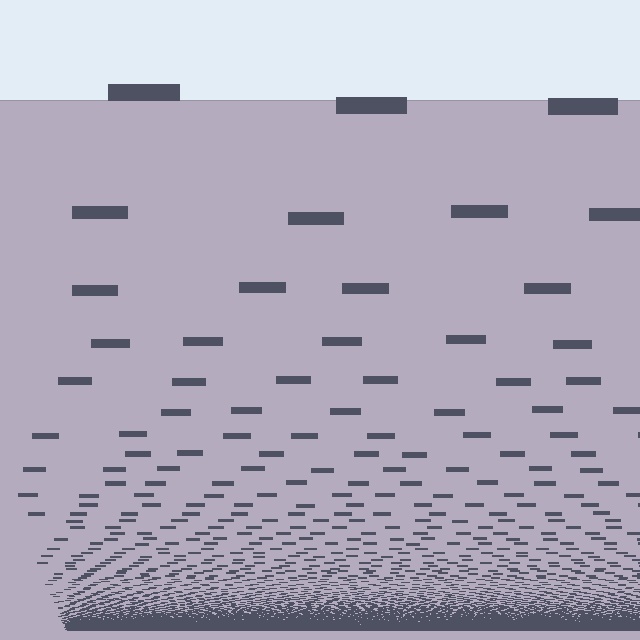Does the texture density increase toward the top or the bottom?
Density increases toward the bottom.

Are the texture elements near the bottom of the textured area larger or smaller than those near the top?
Smaller. The gradient is inverted — elements near the bottom are smaller and denser.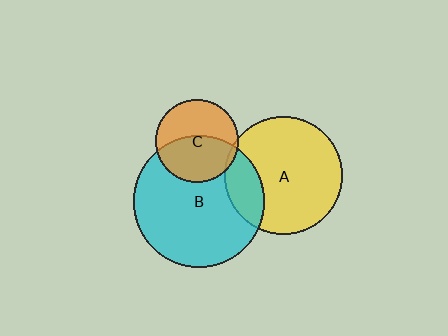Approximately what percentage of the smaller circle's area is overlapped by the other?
Approximately 5%.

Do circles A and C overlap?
Yes.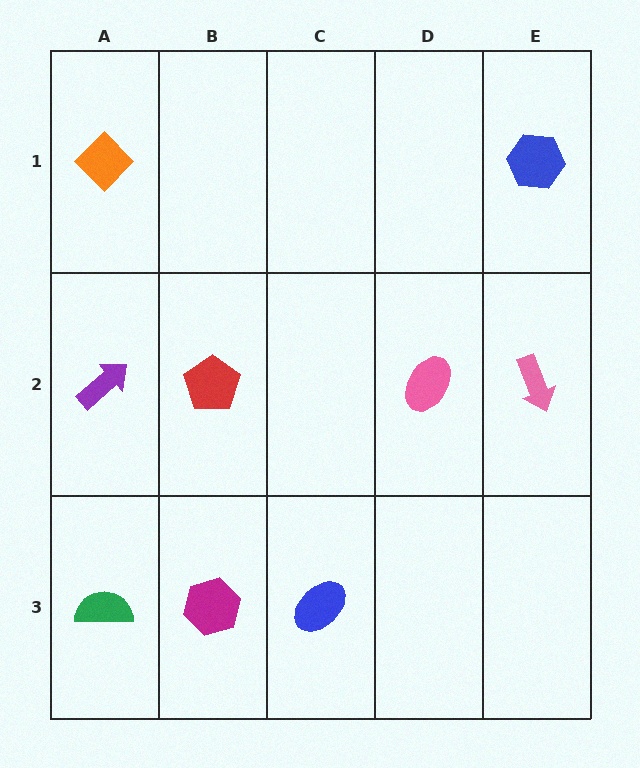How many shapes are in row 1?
2 shapes.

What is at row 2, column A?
A purple arrow.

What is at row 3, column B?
A magenta hexagon.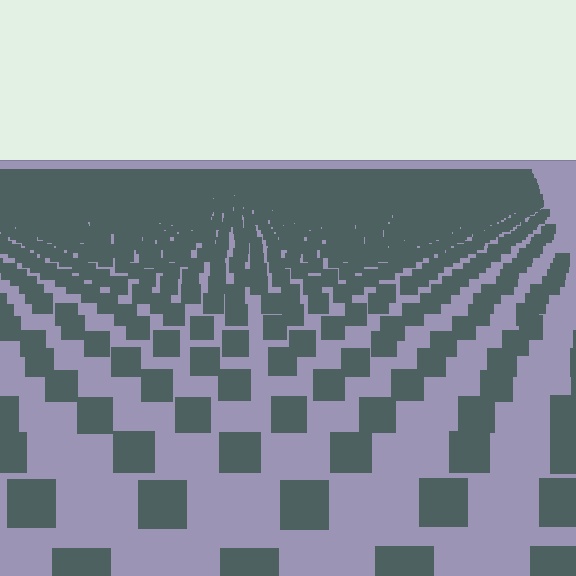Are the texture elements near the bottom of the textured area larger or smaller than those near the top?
Larger. Near the bottom, elements are closer to the viewer and appear at a bigger on-screen size.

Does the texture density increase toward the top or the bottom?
Density increases toward the top.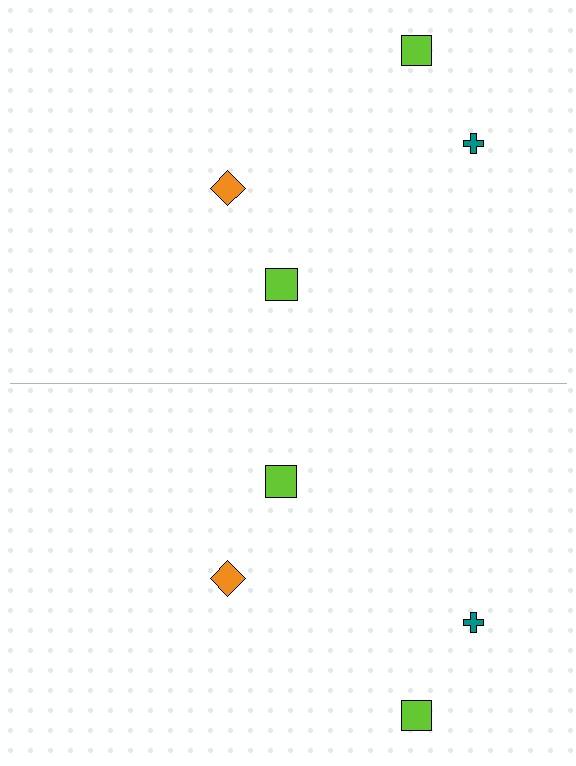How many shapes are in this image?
There are 8 shapes in this image.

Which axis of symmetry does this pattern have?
The pattern has a horizontal axis of symmetry running through the center of the image.